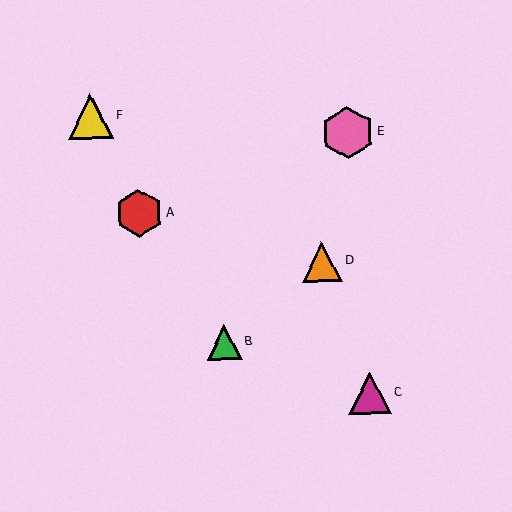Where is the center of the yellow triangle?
The center of the yellow triangle is at (90, 116).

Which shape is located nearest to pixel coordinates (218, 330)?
The green triangle (labeled B) at (224, 342) is nearest to that location.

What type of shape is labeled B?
Shape B is a green triangle.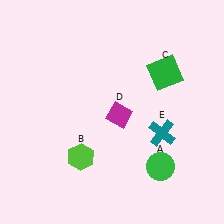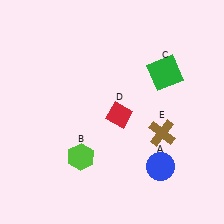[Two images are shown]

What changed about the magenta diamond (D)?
In Image 1, D is magenta. In Image 2, it changed to red.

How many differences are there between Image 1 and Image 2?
There are 3 differences between the two images.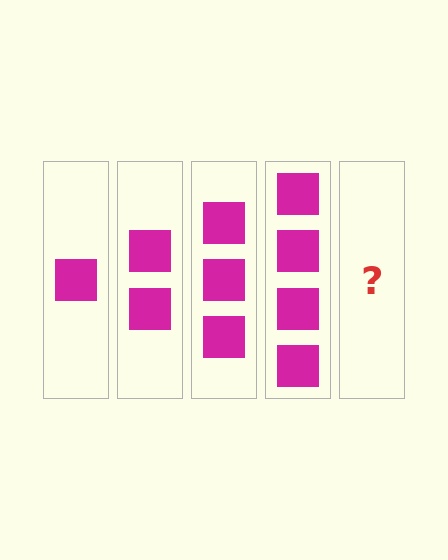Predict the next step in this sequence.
The next step is 5 squares.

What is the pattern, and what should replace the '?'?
The pattern is that each step adds one more square. The '?' should be 5 squares.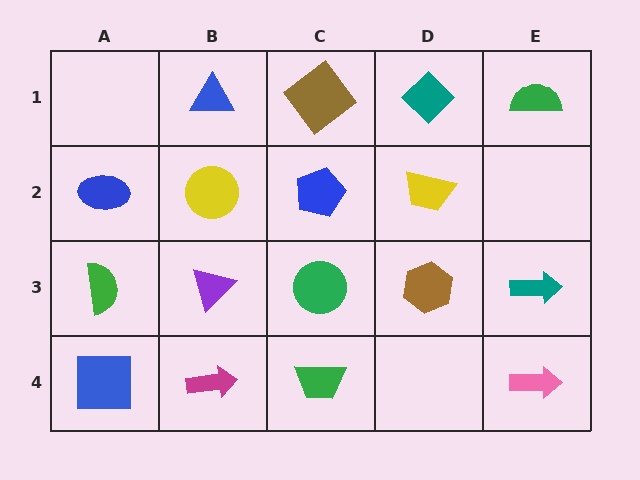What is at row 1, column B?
A blue triangle.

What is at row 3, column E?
A teal arrow.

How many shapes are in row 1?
4 shapes.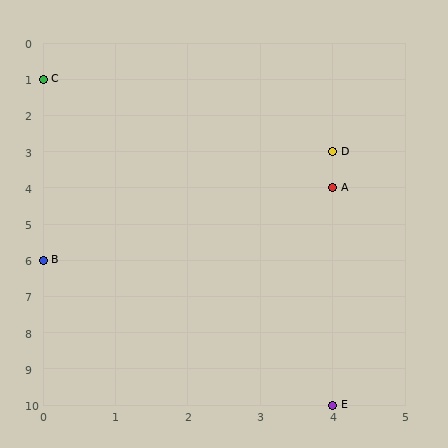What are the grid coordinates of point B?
Point B is at grid coordinates (0, 6).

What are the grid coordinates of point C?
Point C is at grid coordinates (0, 1).